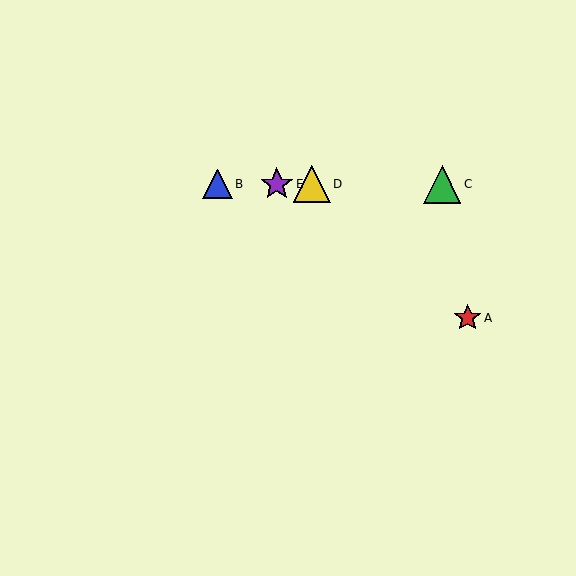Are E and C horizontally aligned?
Yes, both are at y≈184.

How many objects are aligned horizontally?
4 objects (B, C, D, E) are aligned horizontally.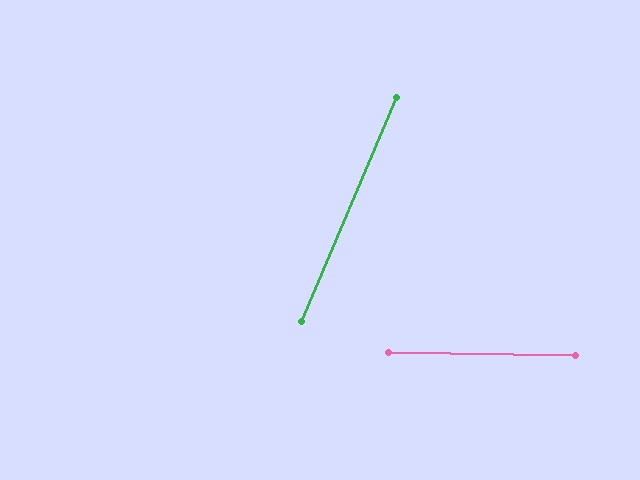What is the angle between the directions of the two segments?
Approximately 68 degrees.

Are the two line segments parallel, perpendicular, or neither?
Neither parallel nor perpendicular — they differ by about 68°.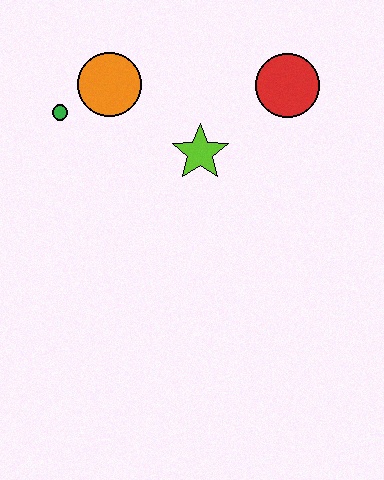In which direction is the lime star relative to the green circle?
The lime star is to the right of the green circle.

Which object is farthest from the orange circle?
The red circle is farthest from the orange circle.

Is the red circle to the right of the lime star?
Yes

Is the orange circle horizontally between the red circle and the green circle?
Yes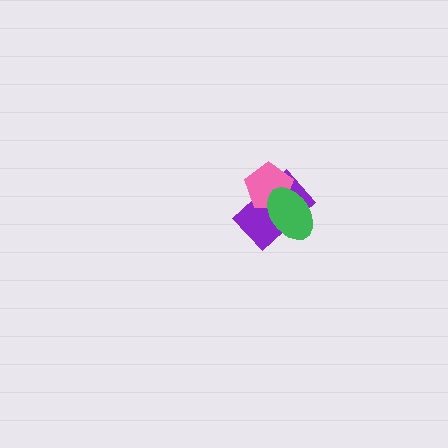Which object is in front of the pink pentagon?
The green ellipse is in front of the pink pentagon.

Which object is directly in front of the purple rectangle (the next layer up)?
The pink pentagon is directly in front of the purple rectangle.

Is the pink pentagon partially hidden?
Yes, it is partially covered by another shape.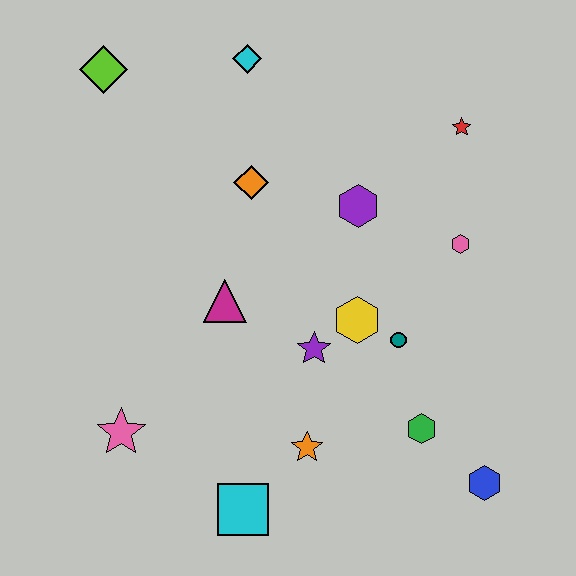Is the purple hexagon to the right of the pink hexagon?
No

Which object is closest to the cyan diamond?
The orange diamond is closest to the cyan diamond.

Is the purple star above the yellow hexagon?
No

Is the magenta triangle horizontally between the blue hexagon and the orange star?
No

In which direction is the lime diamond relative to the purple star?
The lime diamond is above the purple star.